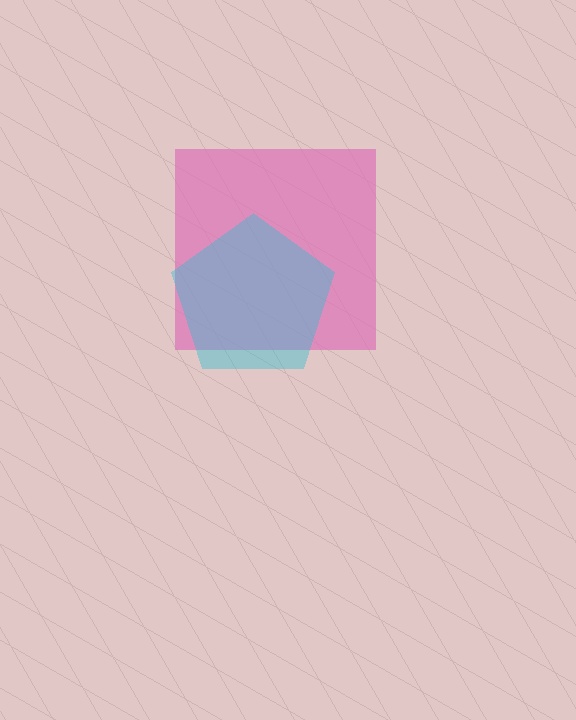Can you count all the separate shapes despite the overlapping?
Yes, there are 2 separate shapes.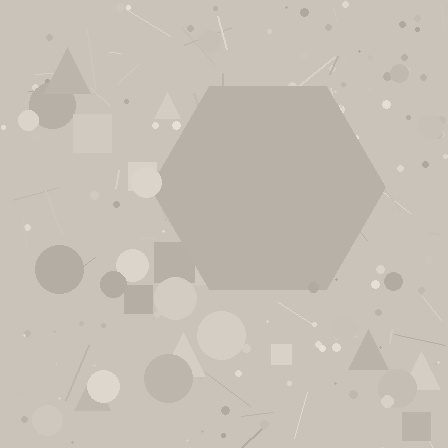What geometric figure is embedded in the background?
A hexagon is embedded in the background.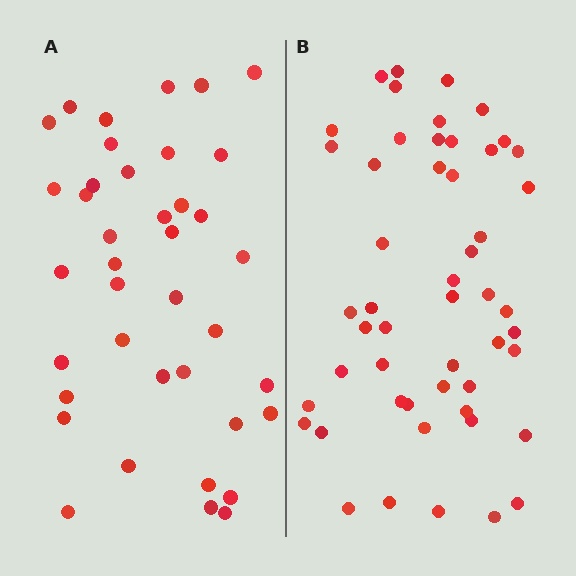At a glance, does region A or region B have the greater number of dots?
Region B (the right region) has more dots.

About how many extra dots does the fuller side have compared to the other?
Region B has roughly 12 or so more dots than region A.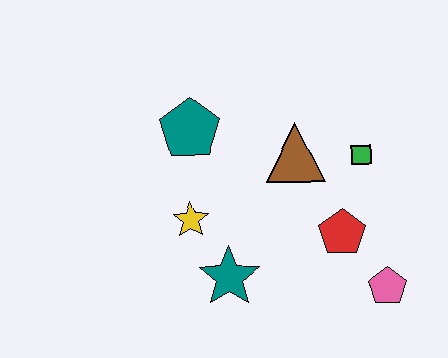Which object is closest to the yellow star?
The teal star is closest to the yellow star.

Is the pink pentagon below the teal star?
Yes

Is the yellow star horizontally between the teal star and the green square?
No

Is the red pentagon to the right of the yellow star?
Yes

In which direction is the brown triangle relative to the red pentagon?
The brown triangle is above the red pentagon.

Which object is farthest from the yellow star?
The pink pentagon is farthest from the yellow star.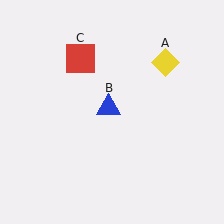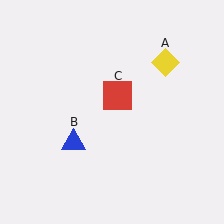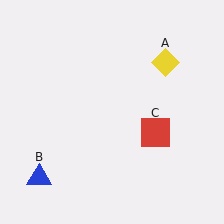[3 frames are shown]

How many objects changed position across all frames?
2 objects changed position: blue triangle (object B), red square (object C).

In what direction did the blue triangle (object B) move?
The blue triangle (object B) moved down and to the left.